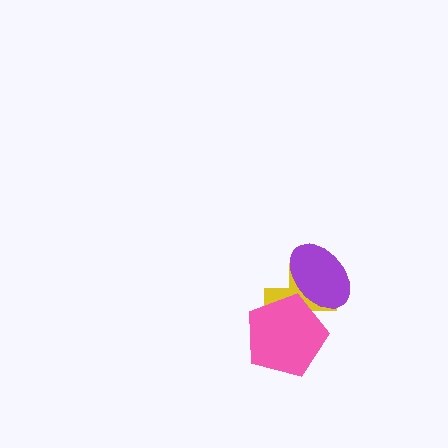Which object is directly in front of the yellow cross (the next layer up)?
The purple ellipse is directly in front of the yellow cross.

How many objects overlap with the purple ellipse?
2 objects overlap with the purple ellipse.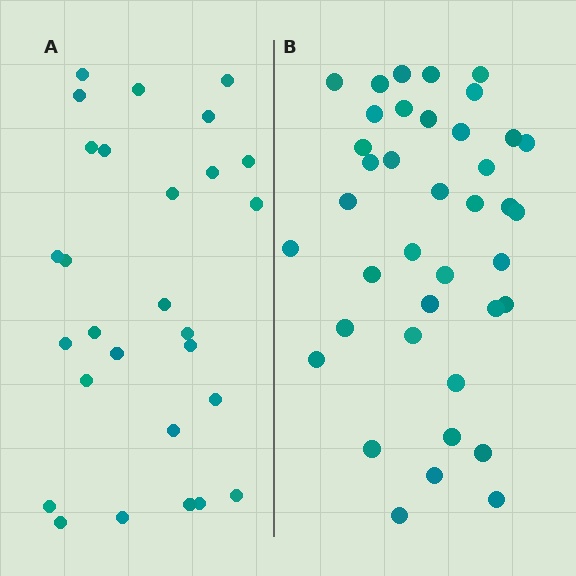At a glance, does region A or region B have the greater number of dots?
Region B (the right region) has more dots.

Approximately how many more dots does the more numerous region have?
Region B has roughly 12 or so more dots than region A.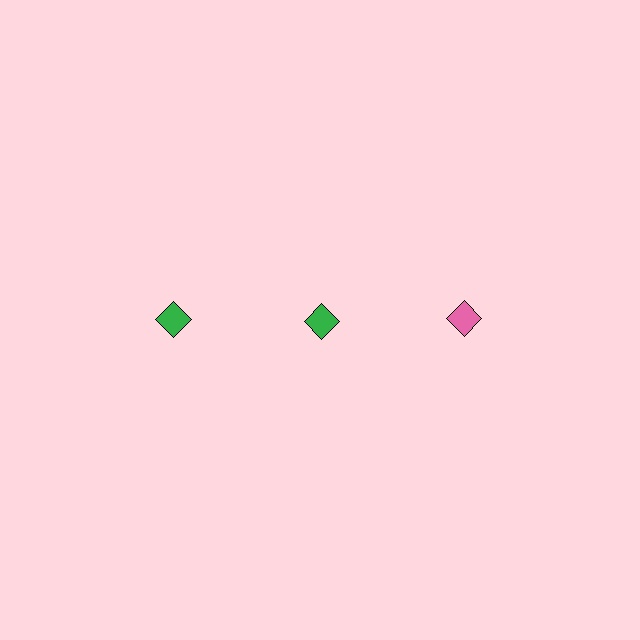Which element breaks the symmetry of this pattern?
The pink diamond in the top row, center column breaks the symmetry. All other shapes are green diamonds.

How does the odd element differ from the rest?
It has a different color: pink instead of green.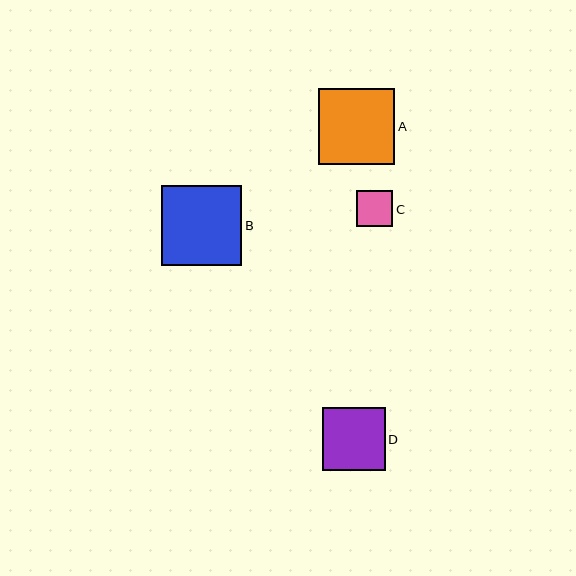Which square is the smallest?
Square C is the smallest with a size of approximately 37 pixels.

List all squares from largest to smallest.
From largest to smallest: B, A, D, C.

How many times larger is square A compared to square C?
Square A is approximately 2.1 times the size of square C.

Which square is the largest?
Square B is the largest with a size of approximately 80 pixels.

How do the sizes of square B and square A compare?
Square B and square A are approximately the same size.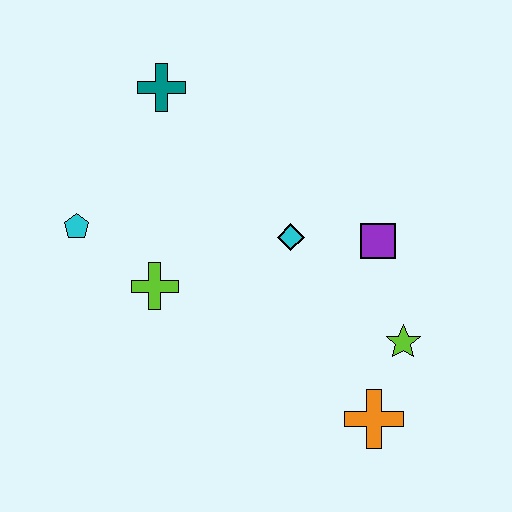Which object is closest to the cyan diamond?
The purple square is closest to the cyan diamond.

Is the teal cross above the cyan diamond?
Yes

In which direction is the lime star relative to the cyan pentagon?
The lime star is to the right of the cyan pentagon.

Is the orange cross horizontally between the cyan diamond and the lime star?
Yes